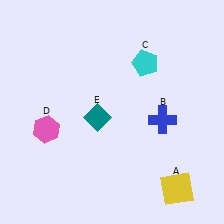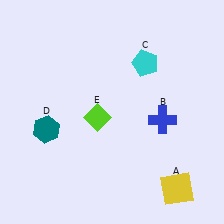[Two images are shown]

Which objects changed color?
D changed from pink to teal. E changed from teal to lime.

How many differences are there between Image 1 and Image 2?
There are 2 differences between the two images.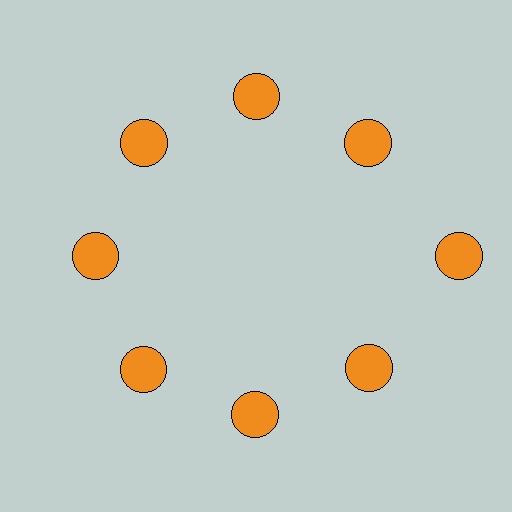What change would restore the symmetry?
The symmetry would be restored by moving it inward, back onto the ring so that all 8 circles sit at equal angles and equal distance from the center.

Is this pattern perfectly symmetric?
No. The 8 orange circles are arranged in a ring, but one element near the 3 o'clock position is pushed outward from the center, breaking the 8-fold rotational symmetry.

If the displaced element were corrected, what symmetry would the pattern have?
It would have 8-fold rotational symmetry — the pattern would map onto itself every 45 degrees.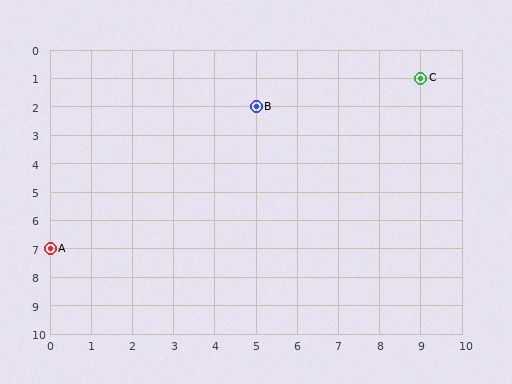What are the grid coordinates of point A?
Point A is at grid coordinates (0, 7).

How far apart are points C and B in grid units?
Points C and B are 4 columns and 1 row apart (about 4.1 grid units diagonally).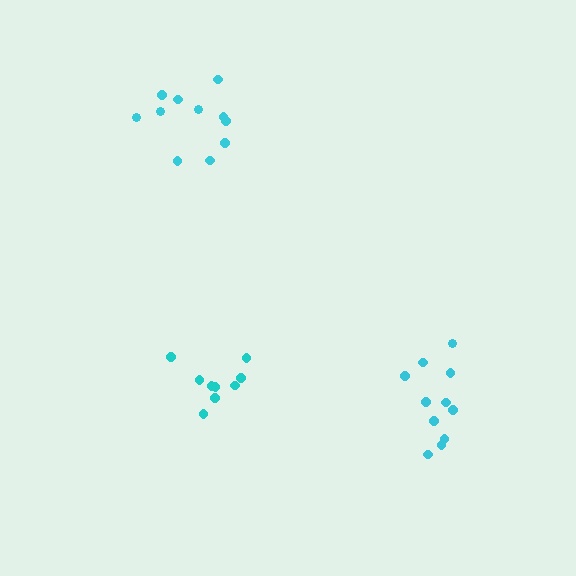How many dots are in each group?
Group 1: 11 dots, Group 2: 11 dots, Group 3: 9 dots (31 total).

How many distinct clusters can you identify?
There are 3 distinct clusters.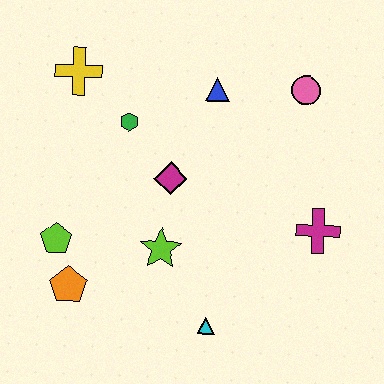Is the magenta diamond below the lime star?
No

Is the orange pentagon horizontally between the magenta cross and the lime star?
No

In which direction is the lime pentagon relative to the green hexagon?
The lime pentagon is below the green hexagon.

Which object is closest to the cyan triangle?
The lime star is closest to the cyan triangle.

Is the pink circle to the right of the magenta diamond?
Yes